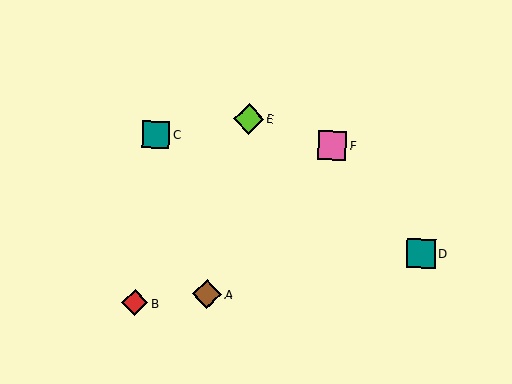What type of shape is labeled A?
Shape A is a brown diamond.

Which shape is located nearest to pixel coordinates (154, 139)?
The teal square (labeled C) at (156, 134) is nearest to that location.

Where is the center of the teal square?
The center of the teal square is at (156, 134).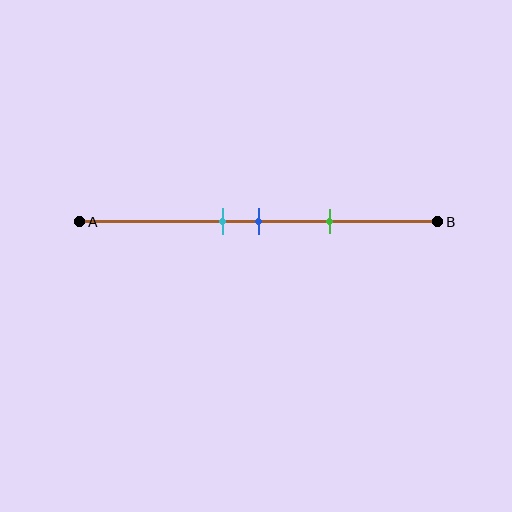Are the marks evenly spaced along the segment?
Yes, the marks are approximately evenly spaced.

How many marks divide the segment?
There are 3 marks dividing the segment.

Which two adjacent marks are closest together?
The cyan and blue marks are the closest adjacent pair.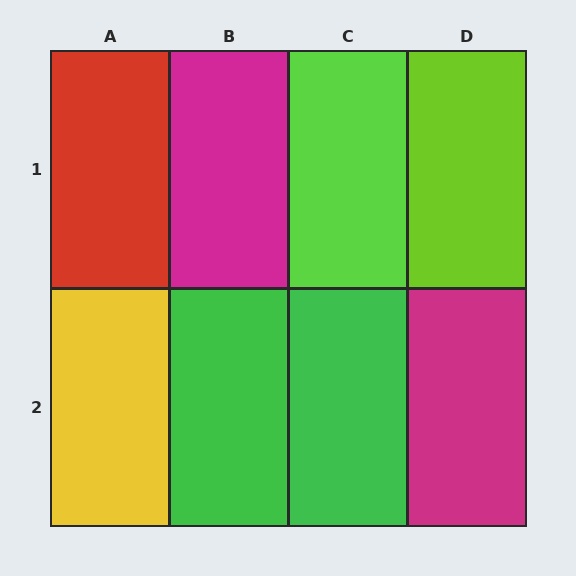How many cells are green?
2 cells are green.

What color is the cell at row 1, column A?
Red.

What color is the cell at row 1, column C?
Lime.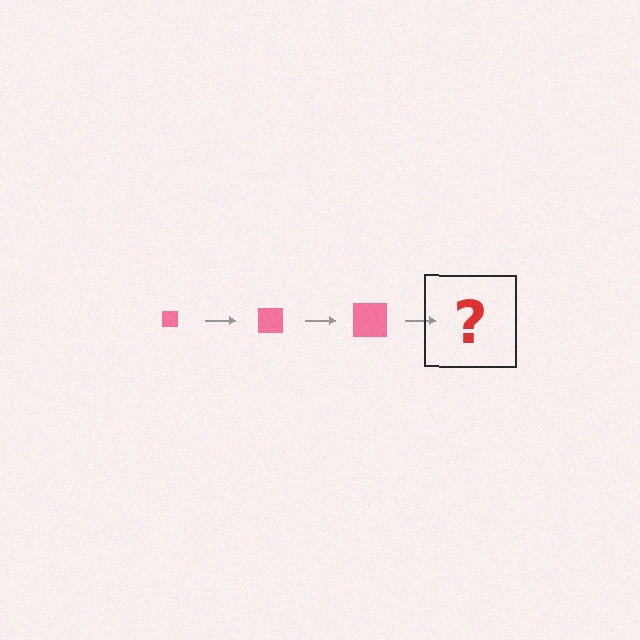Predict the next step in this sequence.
The next step is a pink square, larger than the previous one.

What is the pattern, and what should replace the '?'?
The pattern is that the square gets progressively larger each step. The '?' should be a pink square, larger than the previous one.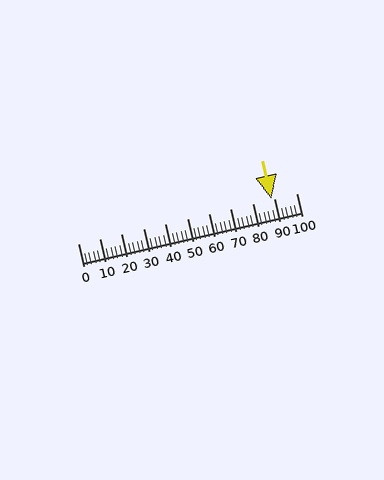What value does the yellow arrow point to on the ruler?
The yellow arrow points to approximately 89.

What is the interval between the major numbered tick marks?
The major tick marks are spaced 10 units apart.